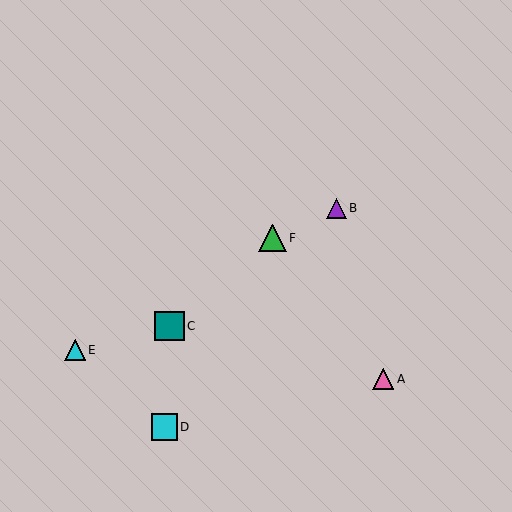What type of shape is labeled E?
Shape E is a cyan triangle.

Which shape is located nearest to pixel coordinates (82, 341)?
The cyan triangle (labeled E) at (75, 350) is nearest to that location.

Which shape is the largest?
The teal square (labeled C) is the largest.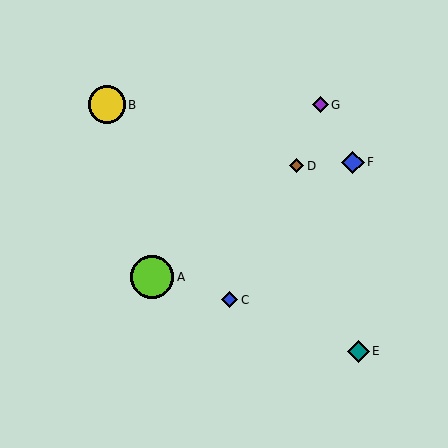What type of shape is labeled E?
Shape E is a teal diamond.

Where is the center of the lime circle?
The center of the lime circle is at (152, 277).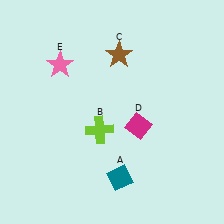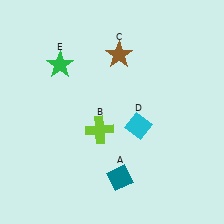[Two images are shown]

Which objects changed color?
D changed from magenta to cyan. E changed from pink to green.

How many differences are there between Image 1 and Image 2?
There are 2 differences between the two images.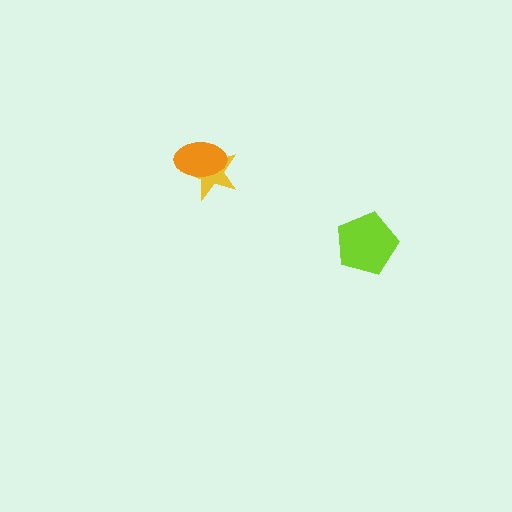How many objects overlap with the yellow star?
1 object overlaps with the yellow star.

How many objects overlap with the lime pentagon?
0 objects overlap with the lime pentagon.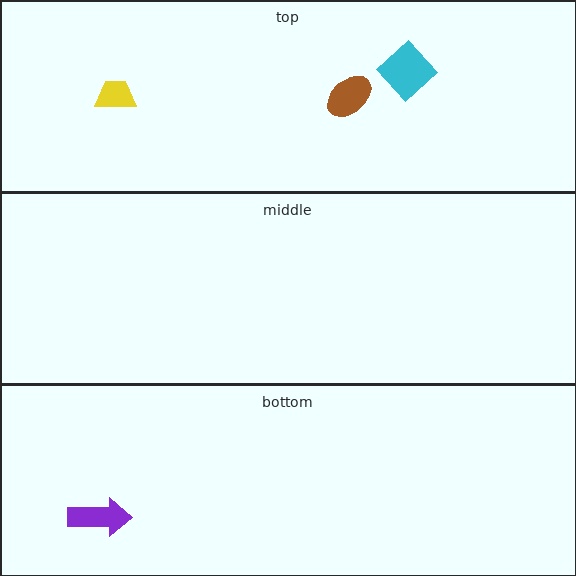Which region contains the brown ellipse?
The top region.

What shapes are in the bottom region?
The purple arrow.